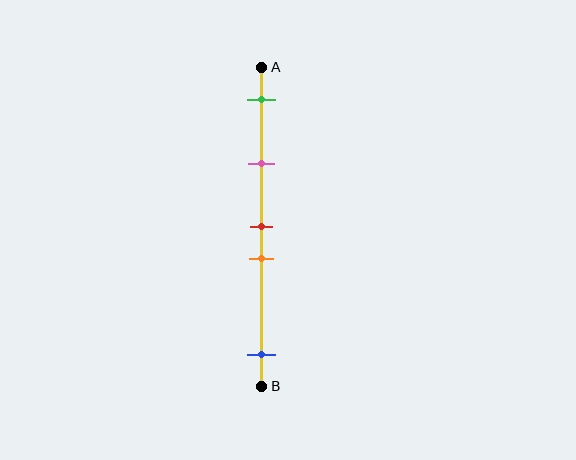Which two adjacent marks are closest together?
The red and orange marks are the closest adjacent pair.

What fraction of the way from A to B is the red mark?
The red mark is approximately 50% (0.5) of the way from A to B.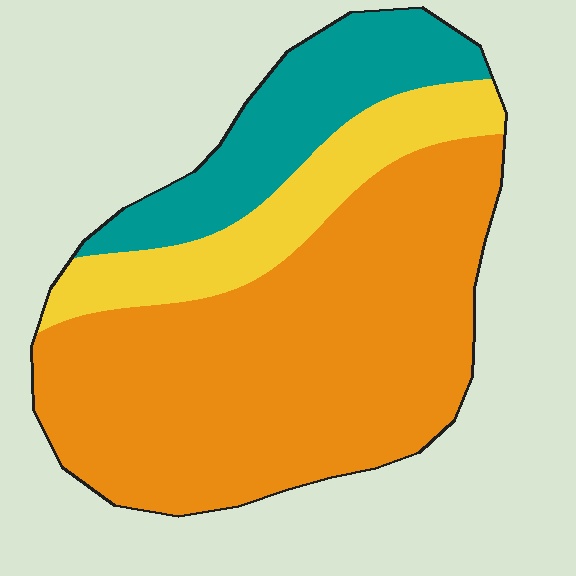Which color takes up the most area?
Orange, at roughly 65%.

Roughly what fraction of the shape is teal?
Teal takes up about one fifth (1/5) of the shape.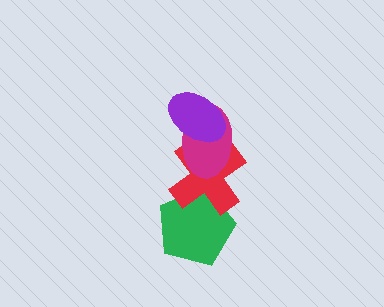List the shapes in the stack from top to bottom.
From top to bottom: the purple ellipse, the magenta ellipse, the red cross, the green pentagon.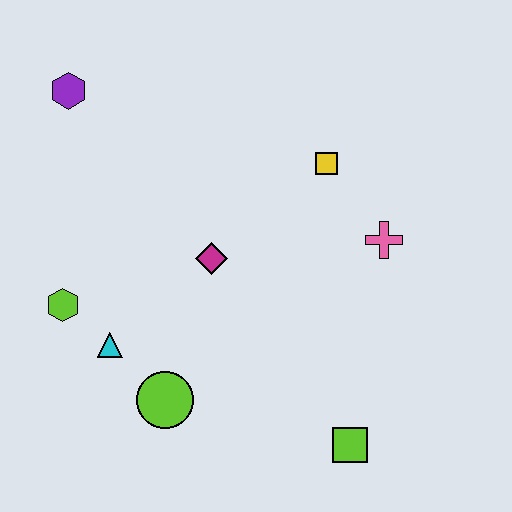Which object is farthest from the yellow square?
The lime hexagon is farthest from the yellow square.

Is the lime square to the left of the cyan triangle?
No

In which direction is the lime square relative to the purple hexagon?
The lime square is below the purple hexagon.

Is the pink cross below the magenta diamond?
No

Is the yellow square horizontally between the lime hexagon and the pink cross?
Yes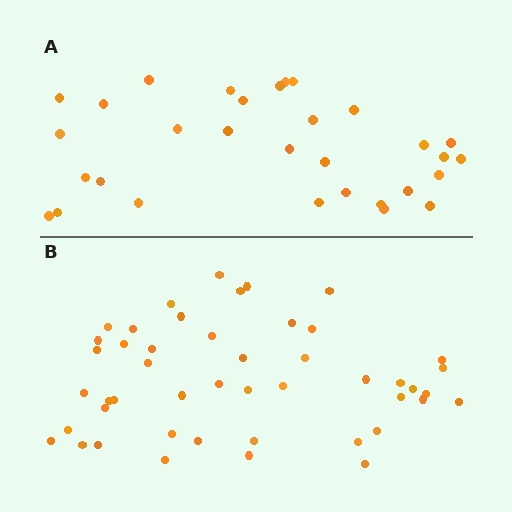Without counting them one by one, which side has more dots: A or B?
Region B (the bottom region) has more dots.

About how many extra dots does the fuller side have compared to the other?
Region B has approximately 15 more dots than region A.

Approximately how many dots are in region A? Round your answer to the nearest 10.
About 30 dots. (The exact count is 31, which rounds to 30.)